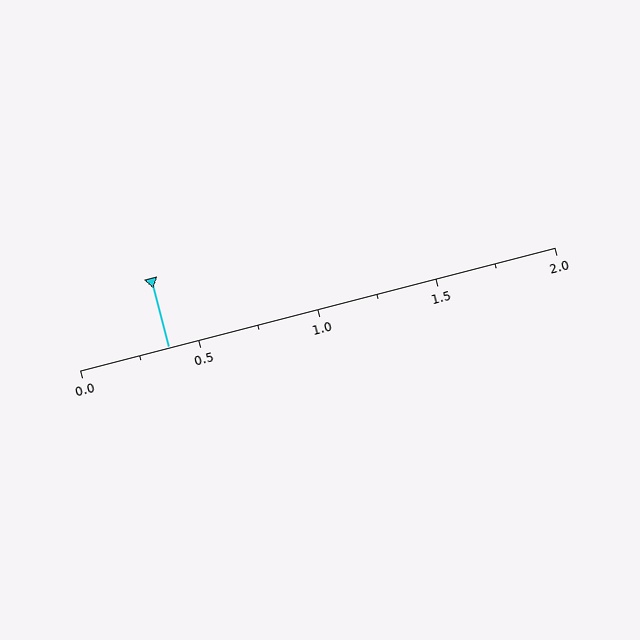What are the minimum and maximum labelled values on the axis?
The axis runs from 0.0 to 2.0.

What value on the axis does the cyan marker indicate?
The marker indicates approximately 0.38.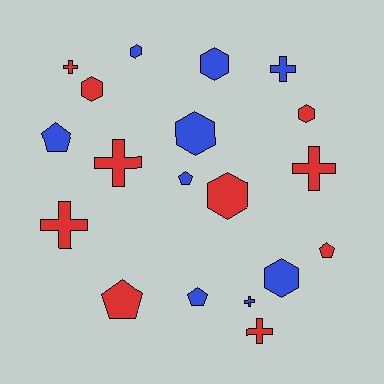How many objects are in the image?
There are 19 objects.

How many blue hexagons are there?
There are 4 blue hexagons.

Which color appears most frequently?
Red, with 10 objects.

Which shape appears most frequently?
Hexagon, with 7 objects.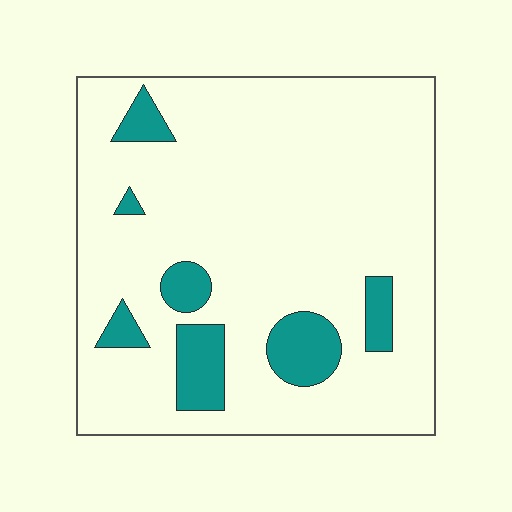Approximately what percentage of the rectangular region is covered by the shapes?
Approximately 15%.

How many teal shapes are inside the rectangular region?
7.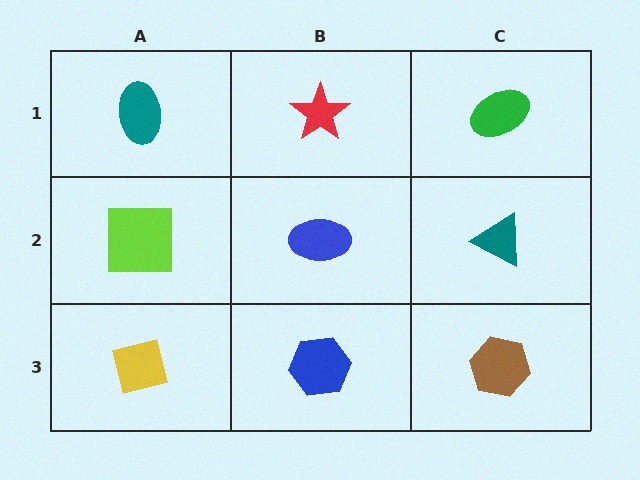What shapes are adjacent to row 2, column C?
A green ellipse (row 1, column C), a brown hexagon (row 3, column C), a blue ellipse (row 2, column B).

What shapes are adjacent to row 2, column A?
A teal ellipse (row 1, column A), a yellow square (row 3, column A), a blue ellipse (row 2, column B).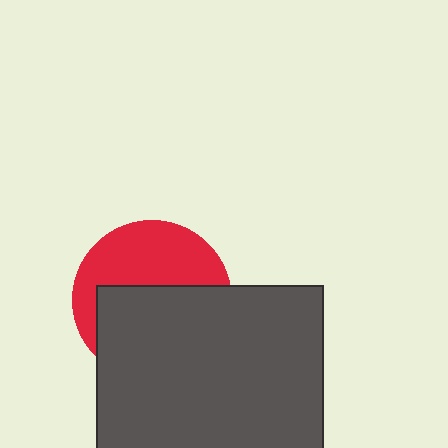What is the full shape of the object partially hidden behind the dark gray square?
The partially hidden object is a red circle.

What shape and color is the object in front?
The object in front is a dark gray square.